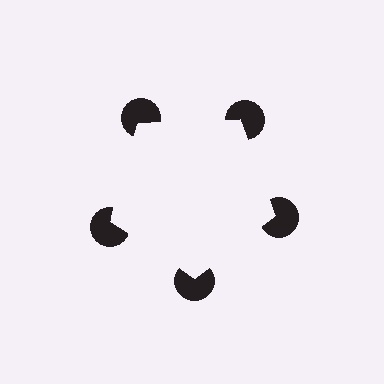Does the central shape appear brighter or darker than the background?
It typically appears slightly brighter than the background, even though no actual brightness change is drawn.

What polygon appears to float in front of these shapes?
An illusory pentagon — its edges are inferred from the aligned wedge cuts in the pac-man discs, not physically drawn.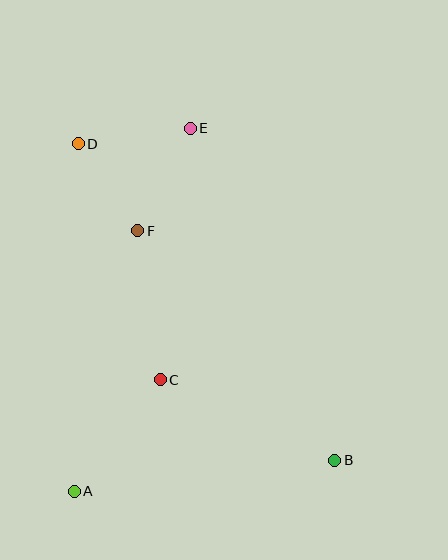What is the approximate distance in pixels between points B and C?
The distance between B and C is approximately 192 pixels.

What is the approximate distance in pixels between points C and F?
The distance between C and F is approximately 150 pixels.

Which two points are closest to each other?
Points D and F are closest to each other.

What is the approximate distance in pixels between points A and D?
The distance between A and D is approximately 347 pixels.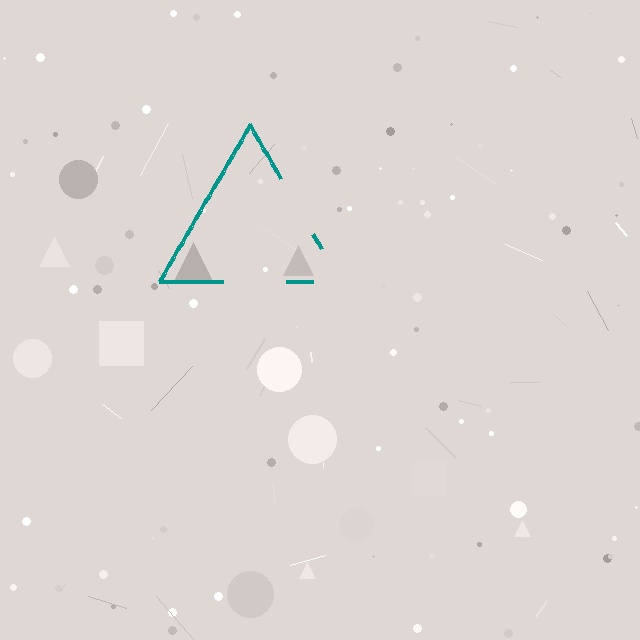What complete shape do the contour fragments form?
The contour fragments form a triangle.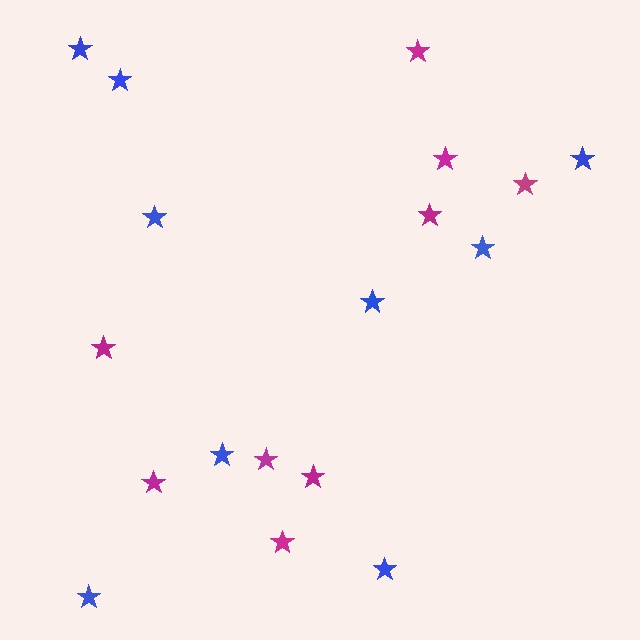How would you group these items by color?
There are 2 groups: one group of magenta stars (9) and one group of blue stars (9).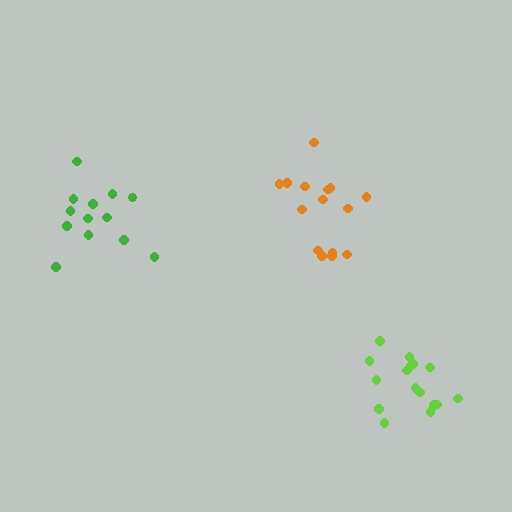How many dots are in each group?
Group 1: 15 dots, Group 2: 16 dots, Group 3: 13 dots (44 total).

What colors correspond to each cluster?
The clusters are colored: orange, lime, green.